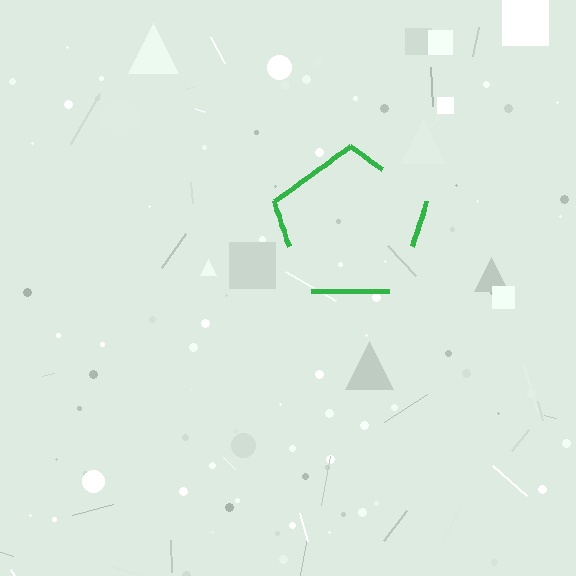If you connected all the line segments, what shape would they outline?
They would outline a pentagon.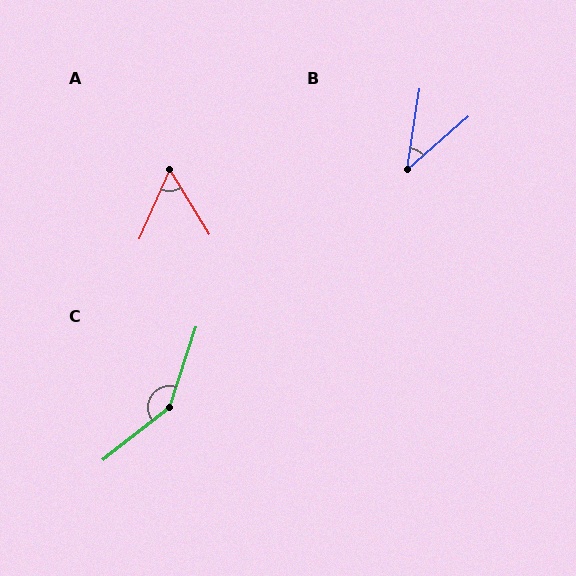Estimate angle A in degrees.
Approximately 55 degrees.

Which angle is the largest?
C, at approximately 147 degrees.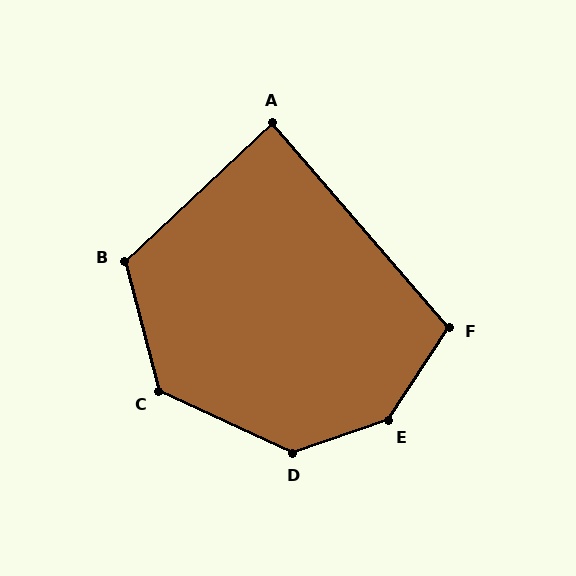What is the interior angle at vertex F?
Approximately 106 degrees (obtuse).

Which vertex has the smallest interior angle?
A, at approximately 88 degrees.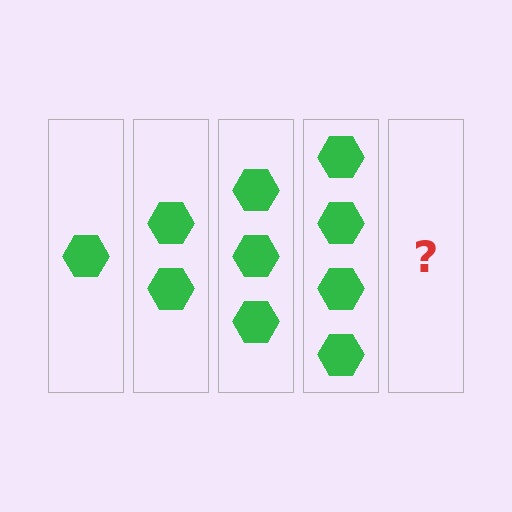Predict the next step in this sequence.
The next step is 5 hexagons.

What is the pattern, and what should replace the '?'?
The pattern is that each step adds one more hexagon. The '?' should be 5 hexagons.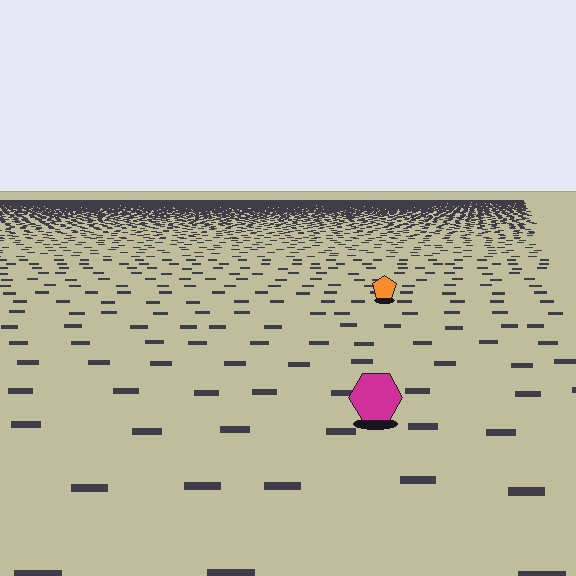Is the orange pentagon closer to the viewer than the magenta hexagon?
No. The magenta hexagon is closer — you can tell from the texture gradient: the ground texture is coarser near it.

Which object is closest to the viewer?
The magenta hexagon is closest. The texture marks near it are larger and more spread out.